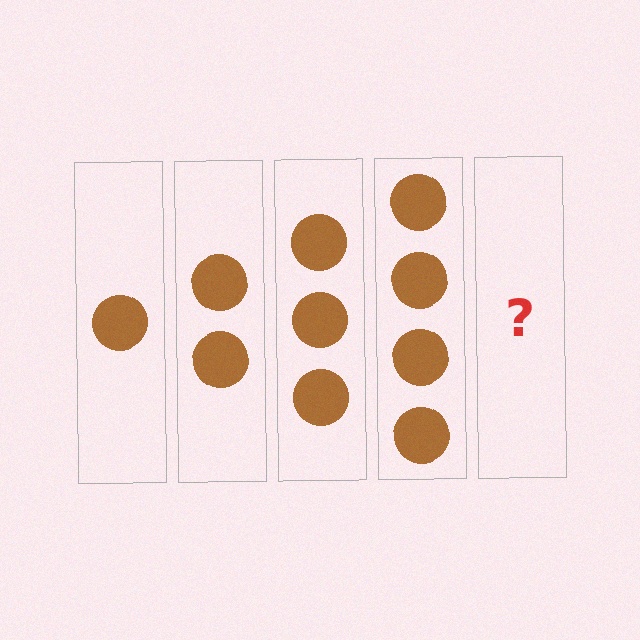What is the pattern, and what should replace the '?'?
The pattern is that each step adds one more circle. The '?' should be 5 circles.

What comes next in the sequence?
The next element should be 5 circles.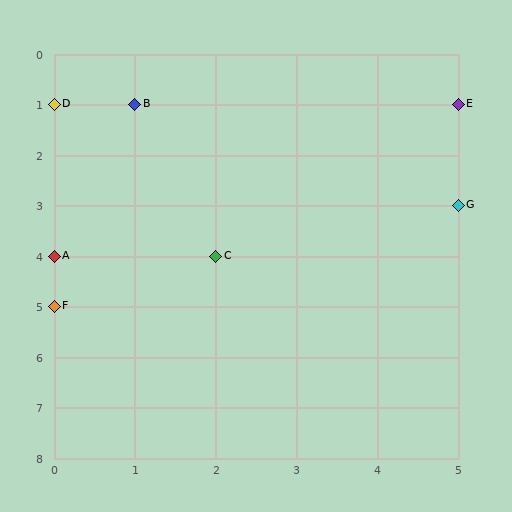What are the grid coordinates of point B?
Point B is at grid coordinates (1, 1).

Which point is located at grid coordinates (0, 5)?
Point F is at (0, 5).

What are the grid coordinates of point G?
Point G is at grid coordinates (5, 3).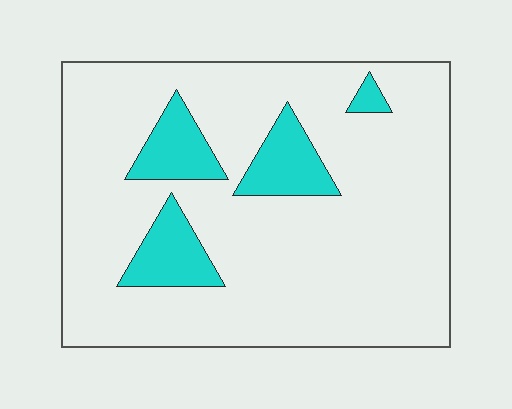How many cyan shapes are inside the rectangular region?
4.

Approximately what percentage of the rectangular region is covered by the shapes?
Approximately 15%.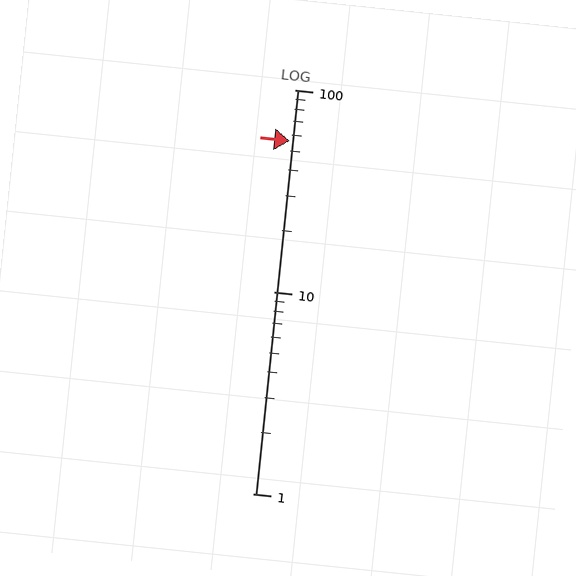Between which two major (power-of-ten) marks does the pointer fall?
The pointer is between 10 and 100.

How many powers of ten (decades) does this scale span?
The scale spans 2 decades, from 1 to 100.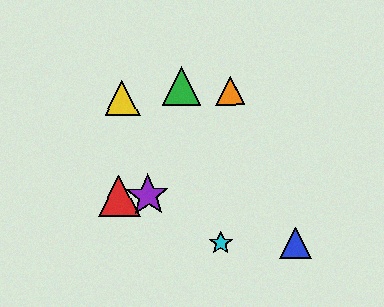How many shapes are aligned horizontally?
2 shapes (the red triangle, the purple star) are aligned horizontally.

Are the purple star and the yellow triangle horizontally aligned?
No, the purple star is at y≈196 and the yellow triangle is at y≈98.